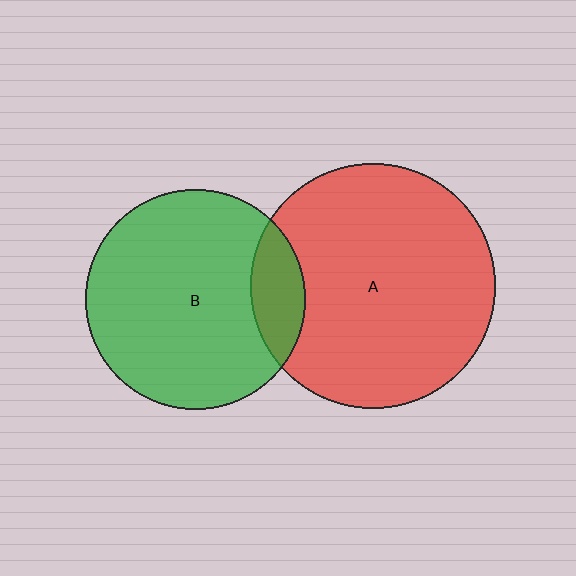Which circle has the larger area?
Circle A (red).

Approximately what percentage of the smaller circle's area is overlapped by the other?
Approximately 15%.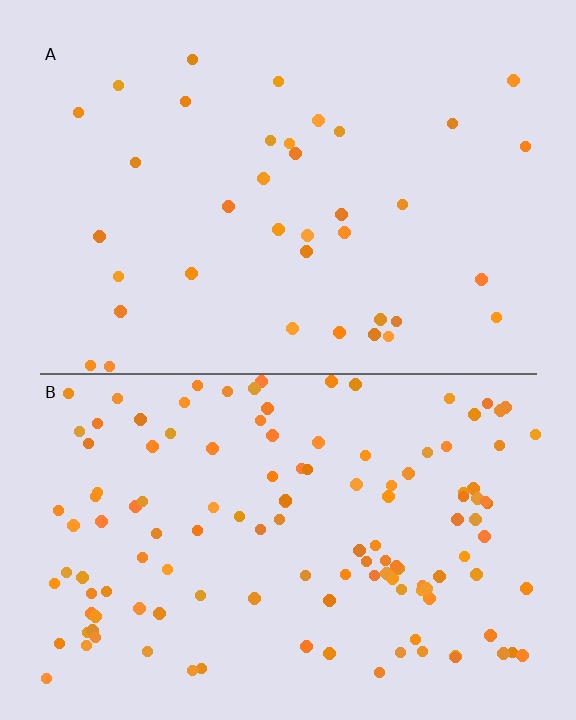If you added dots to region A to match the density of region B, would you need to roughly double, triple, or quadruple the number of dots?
Approximately quadruple.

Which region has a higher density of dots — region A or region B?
B (the bottom).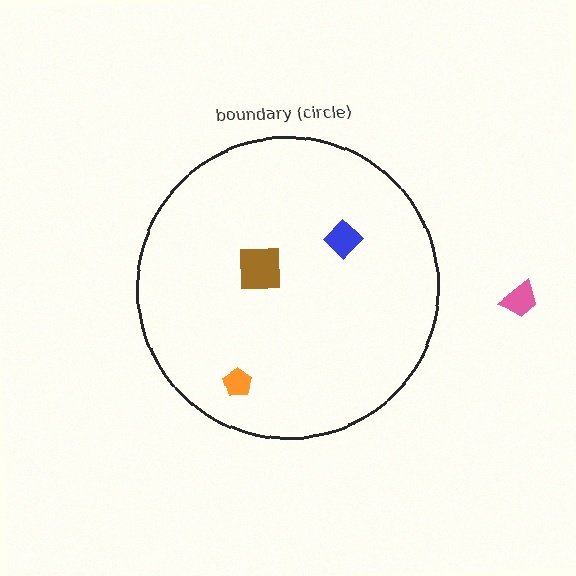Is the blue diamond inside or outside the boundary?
Inside.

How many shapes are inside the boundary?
3 inside, 1 outside.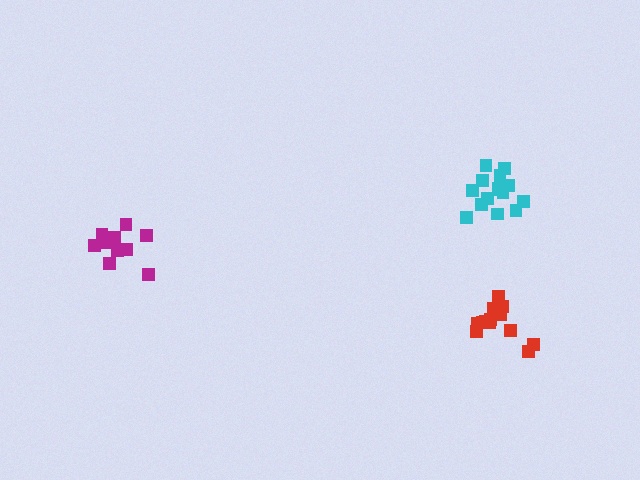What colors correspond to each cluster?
The clusters are colored: magenta, cyan, red.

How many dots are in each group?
Group 1: 12 dots, Group 2: 16 dots, Group 3: 13 dots (41 total).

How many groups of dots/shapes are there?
There are 3 groups.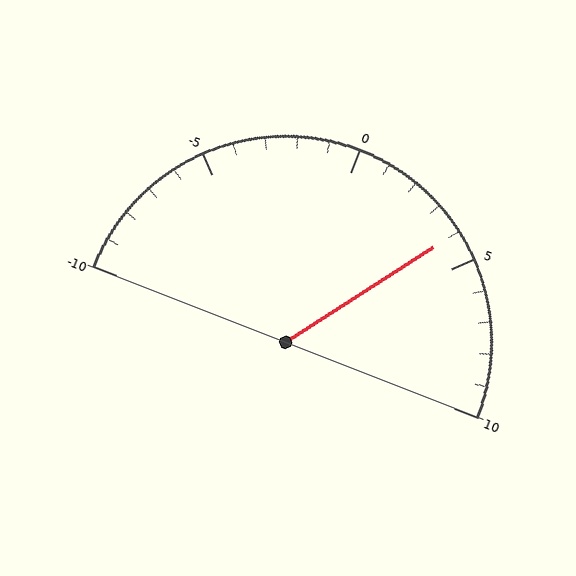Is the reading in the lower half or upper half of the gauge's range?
The reading is in the upper half of the range (-10 to 10).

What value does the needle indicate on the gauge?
The needle indicates approximately 4.